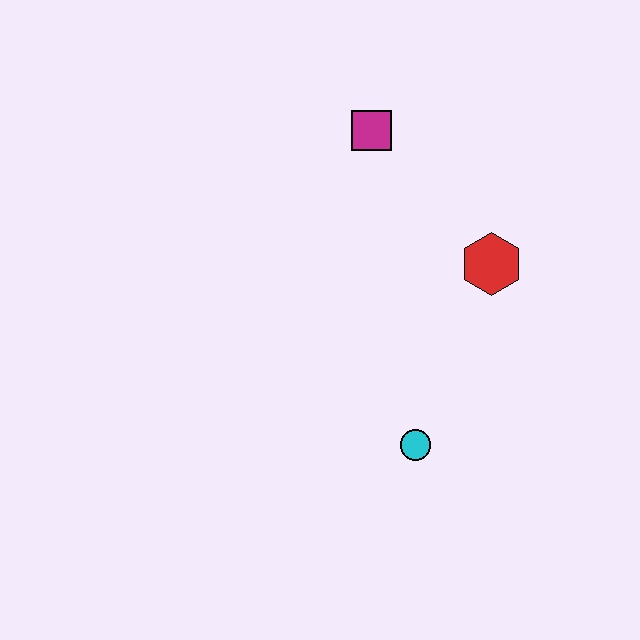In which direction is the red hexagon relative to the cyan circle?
The red hexagon is above the cyan circle.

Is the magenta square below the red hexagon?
No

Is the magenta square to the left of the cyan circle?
Yes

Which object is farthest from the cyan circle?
The magenta square is farthest from the cyan circle.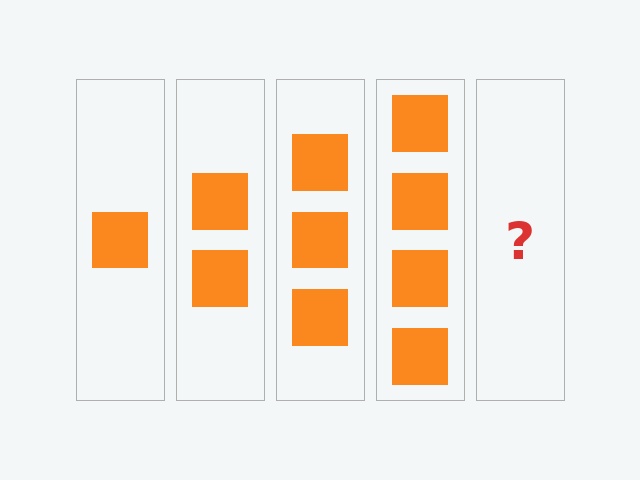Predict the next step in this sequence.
The next step is 5 squares.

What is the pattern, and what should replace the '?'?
The pattern is that each step adds one more square. The '?' should be 5 squares.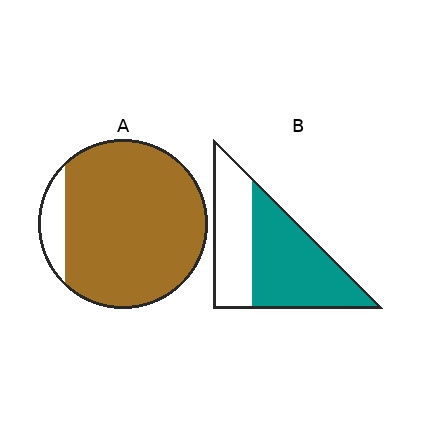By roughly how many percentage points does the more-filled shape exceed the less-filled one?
By roughly 30 percentage points (A over B).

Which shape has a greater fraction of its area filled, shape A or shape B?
Shape A.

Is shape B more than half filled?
Yes.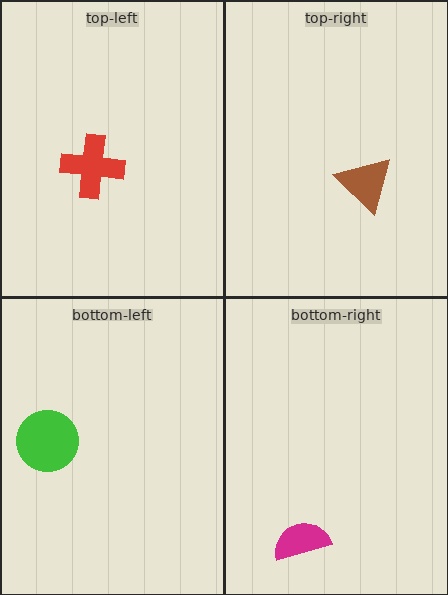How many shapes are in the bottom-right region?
1.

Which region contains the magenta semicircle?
The bottom-right region.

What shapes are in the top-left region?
The red cross.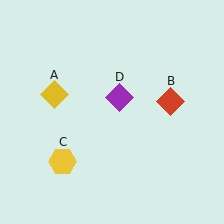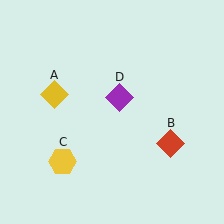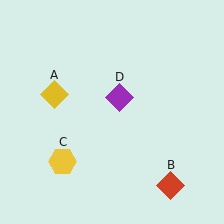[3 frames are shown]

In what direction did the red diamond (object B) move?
The red diamond (object B) moved down.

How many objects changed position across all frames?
1 object changed position: red diamond (object B).